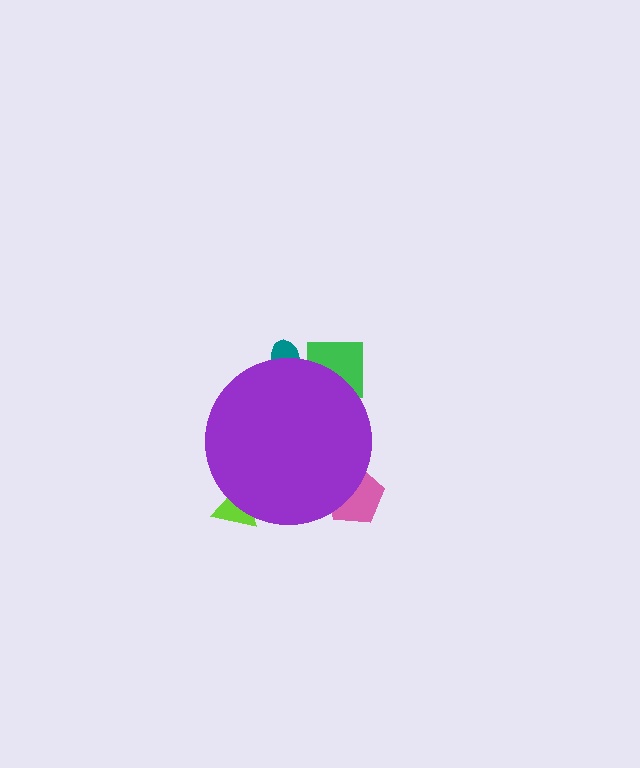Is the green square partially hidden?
Yes, the green square is partially hidden behind the purple circle.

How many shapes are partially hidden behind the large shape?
5 shapes are partially hidden.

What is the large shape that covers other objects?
A purple circle.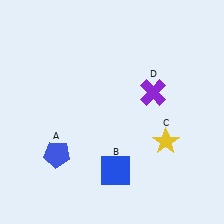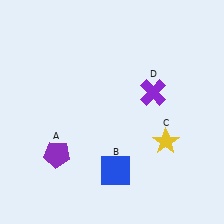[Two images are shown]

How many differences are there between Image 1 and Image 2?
There is 1 difference between the two images.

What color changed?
The pentagon (A) changed from blue in Image 1 to purple in Image 2.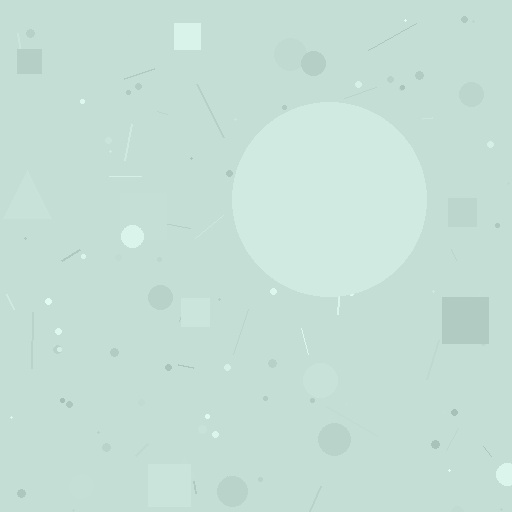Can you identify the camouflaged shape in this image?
The camouflaged shape is a circle.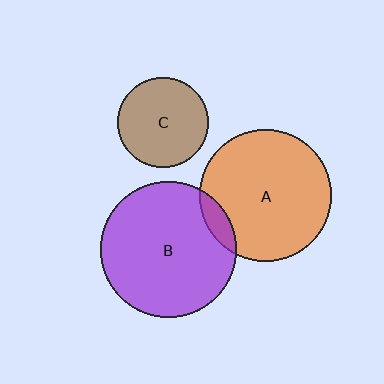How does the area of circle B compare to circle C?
Approximately 2.3 times.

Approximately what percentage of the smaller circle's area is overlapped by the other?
Approximately 10%.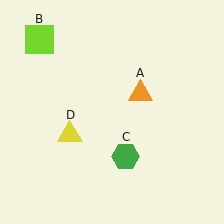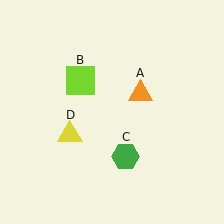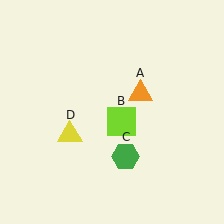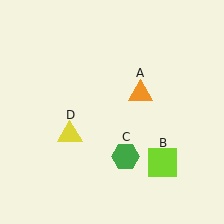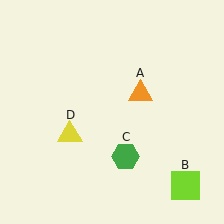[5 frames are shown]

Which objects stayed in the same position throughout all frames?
Orange triangle (object A) and green hexagon (object C) and yellow triangle (object D) remained stationary.